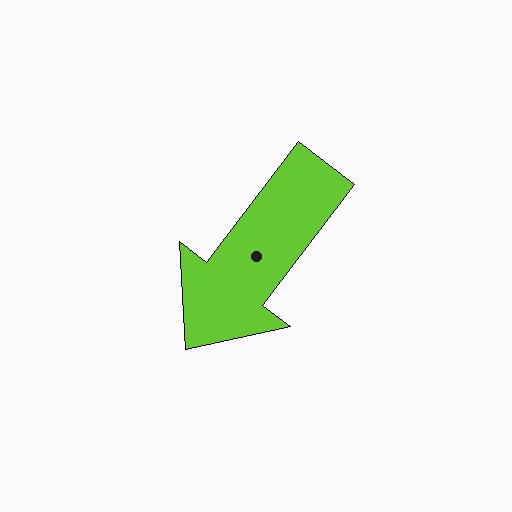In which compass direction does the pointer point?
Southwest.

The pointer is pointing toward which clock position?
Roughly 7 o'clock.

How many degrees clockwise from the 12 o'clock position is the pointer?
Approximately 217 degrees.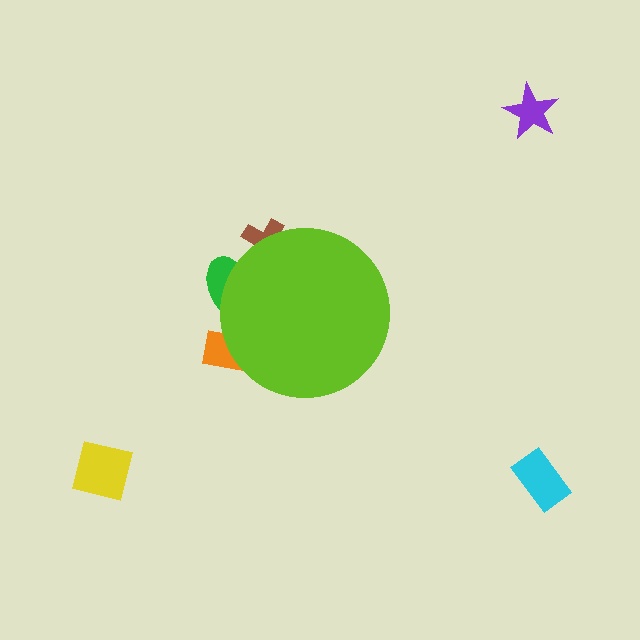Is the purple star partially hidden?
No, the purple star is fully visible.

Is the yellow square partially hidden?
No, the yellow square is fully visible.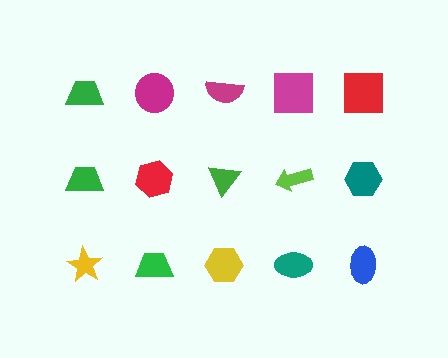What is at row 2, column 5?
A teal hexagon.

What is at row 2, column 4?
A lime arrow.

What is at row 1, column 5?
A red square.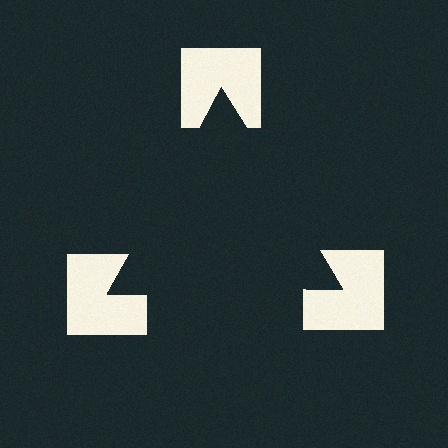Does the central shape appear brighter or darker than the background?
It typically appears slightly darker than the background, even though no actual brightness change is drawn.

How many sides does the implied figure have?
3 sides.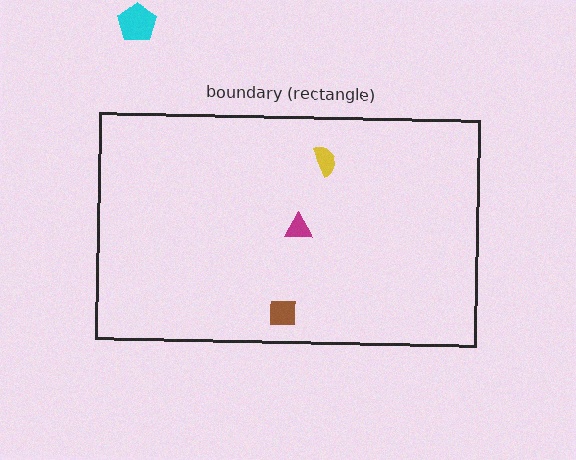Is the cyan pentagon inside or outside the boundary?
Outside.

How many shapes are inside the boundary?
3 inside, 1 outside.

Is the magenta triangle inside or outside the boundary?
Inside.